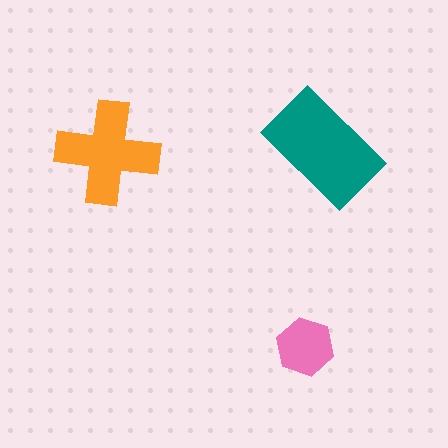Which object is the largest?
The teal rectangle.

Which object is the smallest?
The pink hexagon.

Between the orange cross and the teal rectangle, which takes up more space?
The teal rectangle.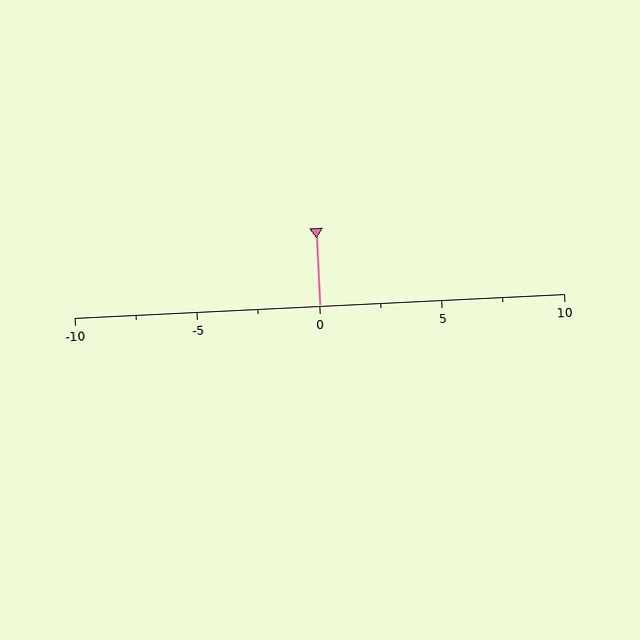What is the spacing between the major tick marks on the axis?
The major ticks are spaced 5 apart.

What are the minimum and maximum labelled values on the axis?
The axis runs from -10 to 10.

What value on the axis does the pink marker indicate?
The marker indicates approximately 0.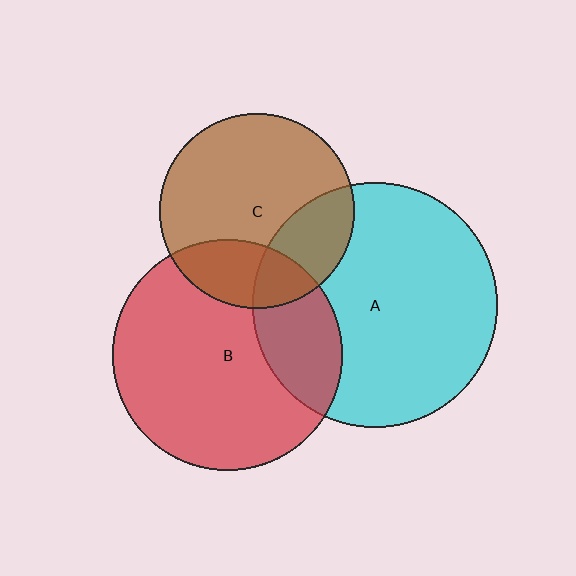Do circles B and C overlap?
Yes.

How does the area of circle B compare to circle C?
Approximately 1.4 times.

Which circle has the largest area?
Circle A (cyan).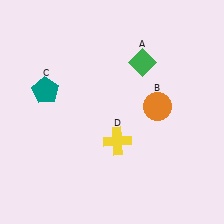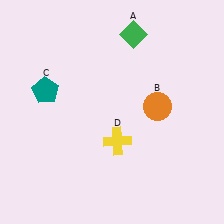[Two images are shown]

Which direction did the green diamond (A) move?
The green diamond (A) moved up.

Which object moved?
The green diamond (A) moved up.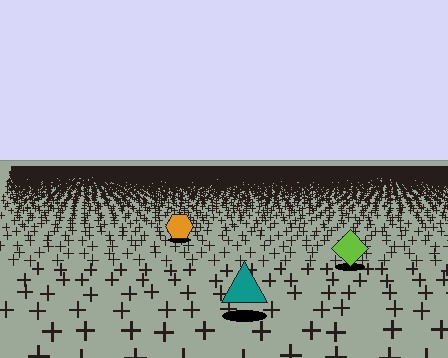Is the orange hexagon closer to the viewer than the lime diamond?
No. The lime diamond is closer — you can tell from the texture gradient: the ground texture is coarser near it.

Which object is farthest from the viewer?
The orange hexagon is farthest from the viewer. It appears smaller and the ground texture around it is denser.